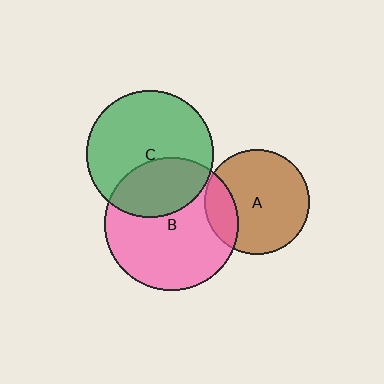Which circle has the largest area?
Circle B (pink).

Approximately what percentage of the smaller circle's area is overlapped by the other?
Approximately 20%.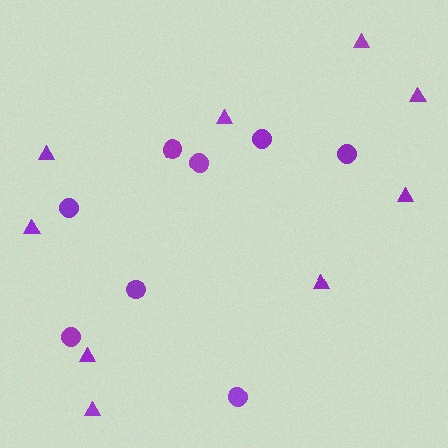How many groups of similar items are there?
There are 2 groups: one group of circles (8) and one group of triangles (9).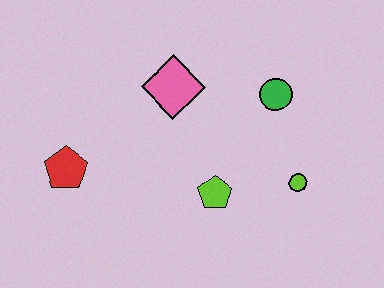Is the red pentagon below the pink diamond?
Yes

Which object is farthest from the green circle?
The red pentagon is farthest from the green circle.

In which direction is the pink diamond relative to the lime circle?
The pink diamond is to the left of the lime circle.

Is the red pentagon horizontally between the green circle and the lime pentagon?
No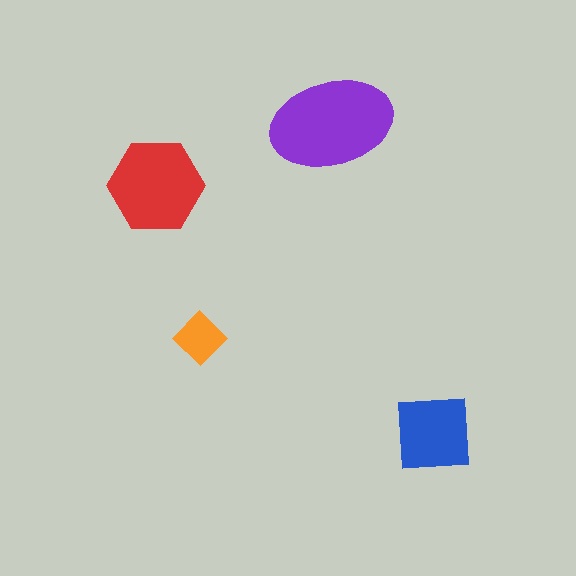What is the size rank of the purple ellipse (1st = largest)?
1st.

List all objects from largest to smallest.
The purple ellipse, the red hexagon, the blue square, the orange diamond.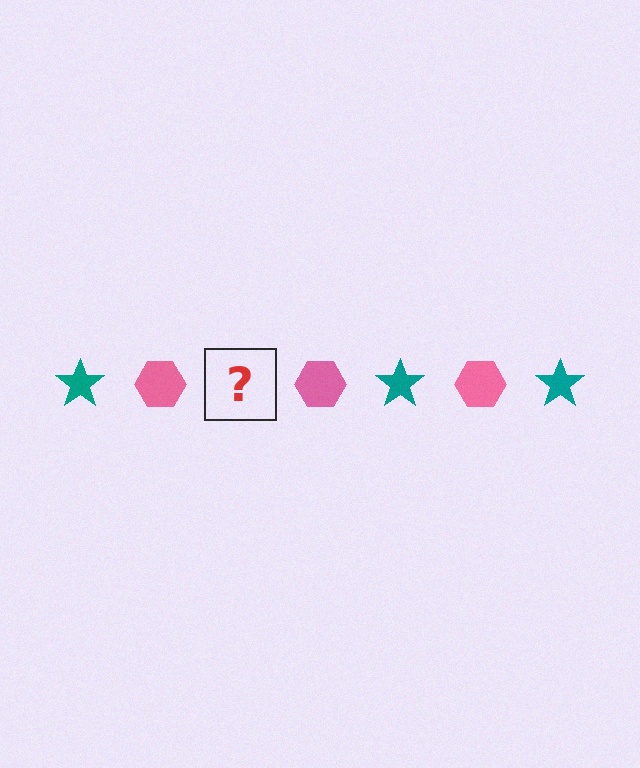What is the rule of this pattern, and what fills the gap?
The rule is that the pattern alternates between teal star and pink hexagon. The gap should be filled with a teal star.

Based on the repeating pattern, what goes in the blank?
The blank should be a teal star.